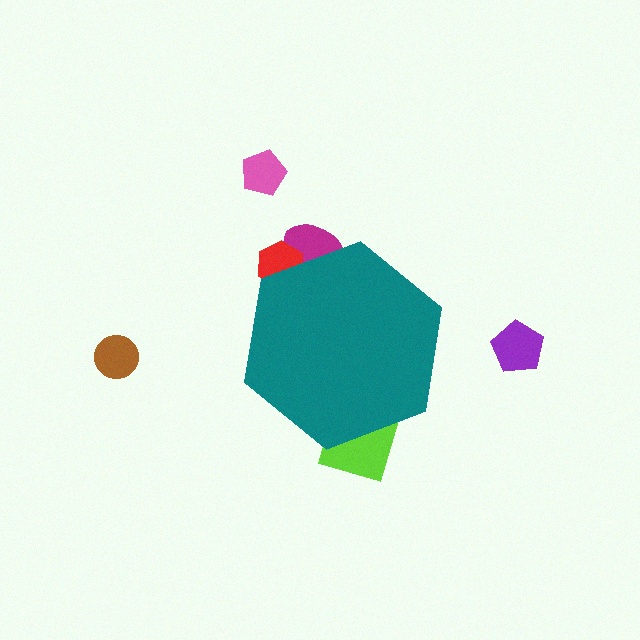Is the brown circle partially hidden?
No, the brown circle is fully visible.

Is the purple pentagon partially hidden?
No, the purple pentagon is fully visible.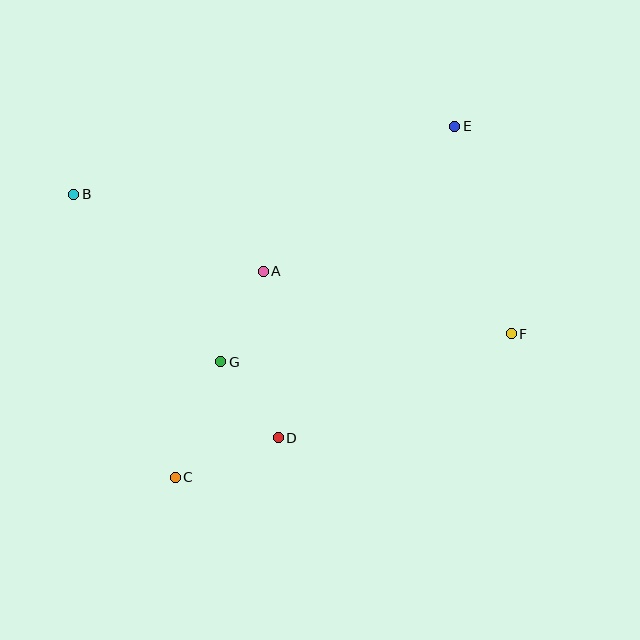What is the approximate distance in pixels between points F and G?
The distance between F and G is approximately 292 pixels.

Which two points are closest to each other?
Points D and G are closest to each other.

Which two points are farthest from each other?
Points B and F are farthest from each other.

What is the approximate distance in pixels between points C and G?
The distance between C and G is approximately 124 pixels.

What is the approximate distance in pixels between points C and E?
The distance between C and E is approximately 448 pixels.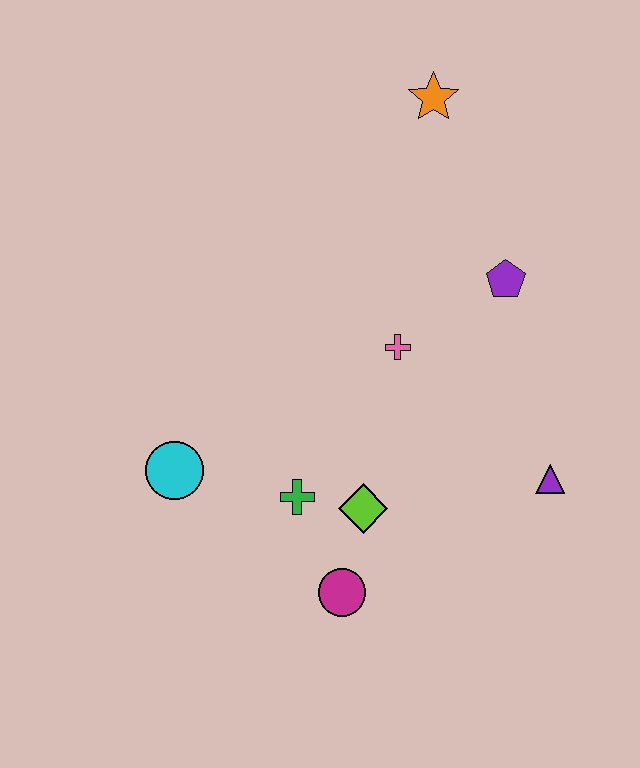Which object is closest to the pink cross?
The purple pentagon is closest to the pink cross.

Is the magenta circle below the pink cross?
Yes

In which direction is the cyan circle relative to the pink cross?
The cyan circle is to the left of the pink cross.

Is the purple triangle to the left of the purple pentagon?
No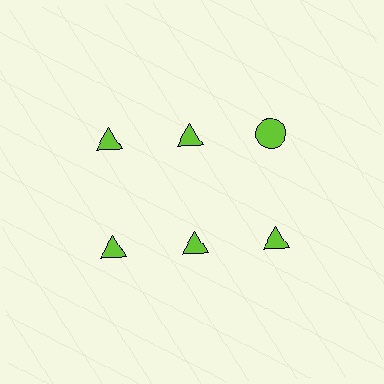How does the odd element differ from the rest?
It has a different shape: circle instead of triangle.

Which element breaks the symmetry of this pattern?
The lime circle in the top row, center column breaks the symmetry. All other shapes are lime triangles.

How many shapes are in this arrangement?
There are 6 shapes arranged in a grid pattern.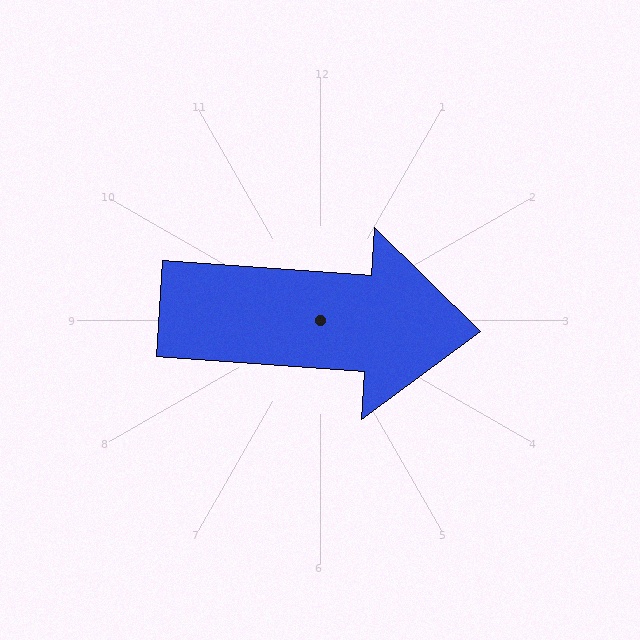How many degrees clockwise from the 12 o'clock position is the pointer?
Approximately 94 degrees.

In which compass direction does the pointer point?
East.